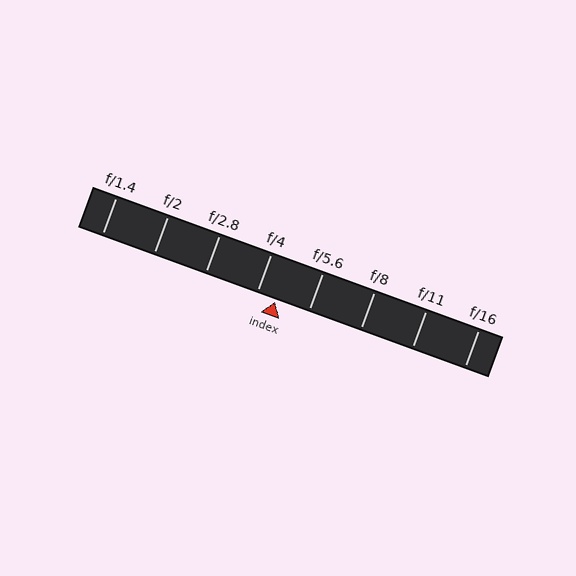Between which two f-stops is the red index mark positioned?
The index mark is between f/4 and f/5.6.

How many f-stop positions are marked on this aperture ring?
There are 8 f-stop positions marked.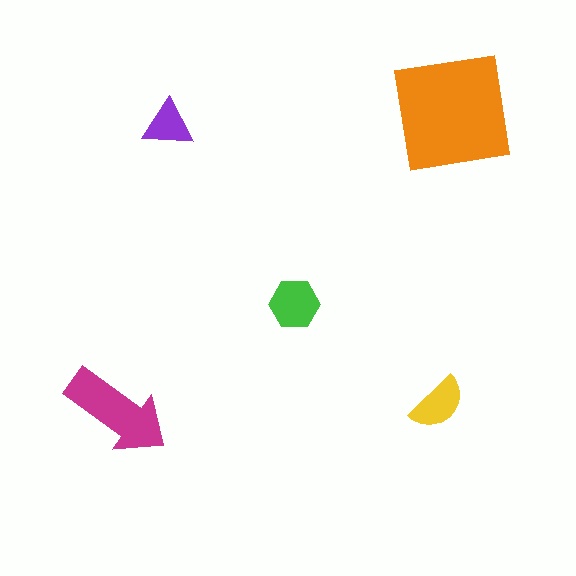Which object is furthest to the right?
The orange square is rightmost.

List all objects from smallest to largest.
The purple triangle, the yellow semicircle, the green hexagon, the magenta arrow, the orange square.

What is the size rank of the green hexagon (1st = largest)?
3rd.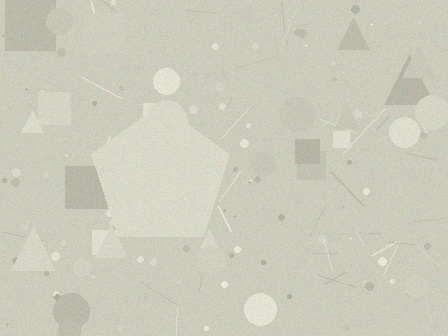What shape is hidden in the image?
A pentagon is hidden in the image.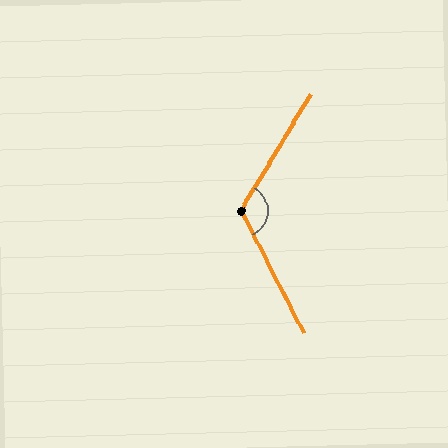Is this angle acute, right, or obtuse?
It is obtuse.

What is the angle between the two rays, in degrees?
Approximately 122 degrees.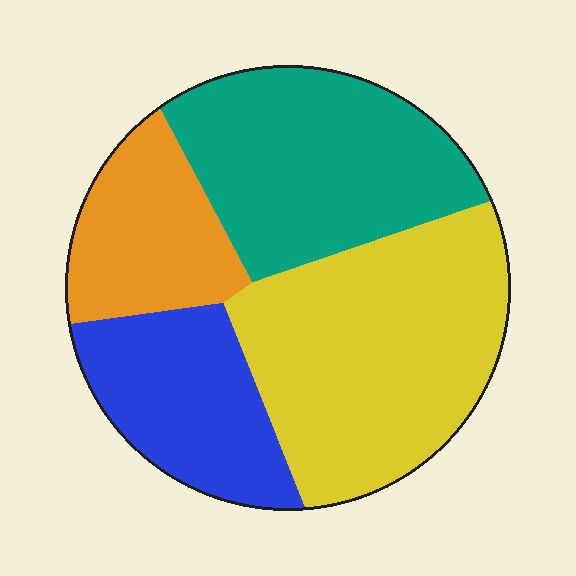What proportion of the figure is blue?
Blue covers 19% of the figure.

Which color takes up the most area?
Yellow, at roughly 35%.